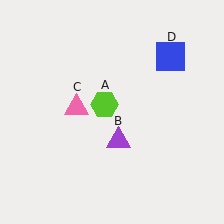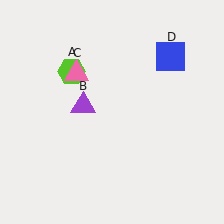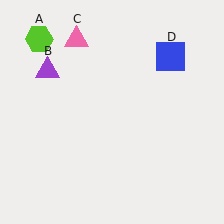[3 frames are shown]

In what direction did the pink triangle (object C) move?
The pink triangle (object C) moved up.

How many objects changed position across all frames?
3 objects changed position: lime hexagon (object A), purple triangle (object B), pink triangle (object C).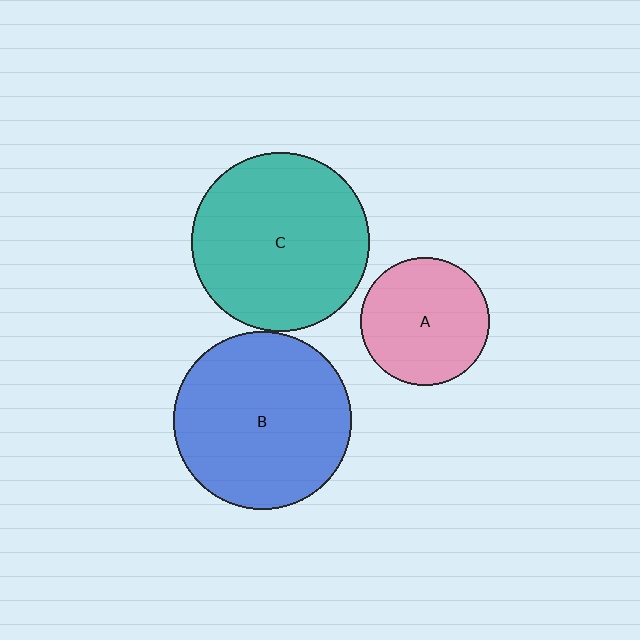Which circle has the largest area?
Circle C (teal).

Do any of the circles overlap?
No, none of the circles overlap.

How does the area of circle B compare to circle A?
Approximately 1.9 times.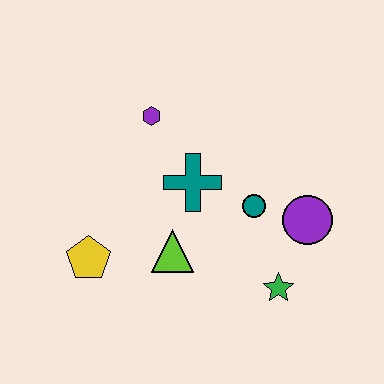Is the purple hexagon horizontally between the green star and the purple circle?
No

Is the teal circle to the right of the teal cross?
Yes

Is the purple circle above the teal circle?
No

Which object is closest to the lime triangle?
The teal cross is closest to the lime triangle.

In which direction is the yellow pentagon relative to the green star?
The yellow pentagon is to the left of the green star.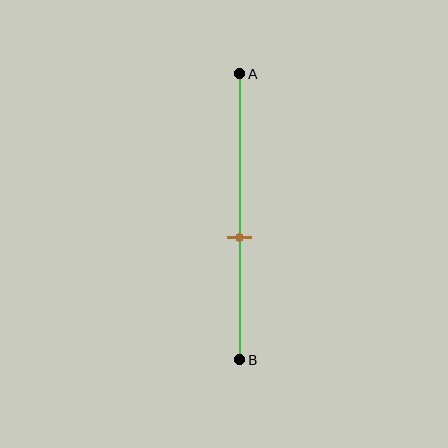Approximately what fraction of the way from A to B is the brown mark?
The brown mark is approximately 55% of the way from A to B.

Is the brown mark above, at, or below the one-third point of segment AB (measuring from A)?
The brown mark is below the one-third point of segment AB.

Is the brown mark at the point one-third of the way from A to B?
No, the mark is at about 55% from A, not at the 33% one-third point.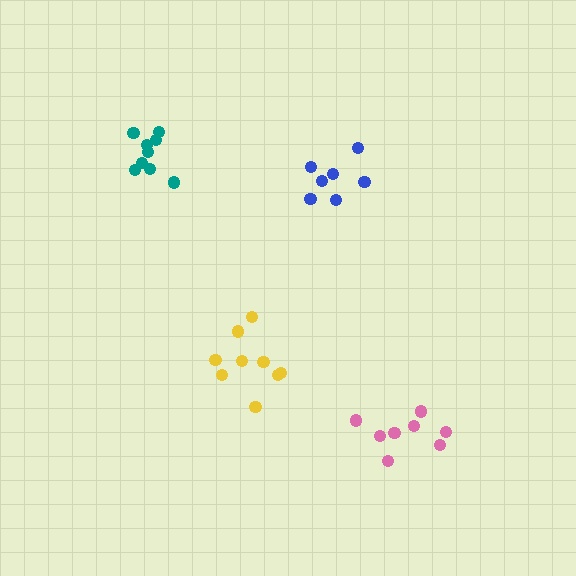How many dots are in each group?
Group 1: 9 dots, Group 2: 7 dots, Group 3: 8 dots, Group 4: 9 dots (33 total).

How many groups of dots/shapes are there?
There are 4 groups.